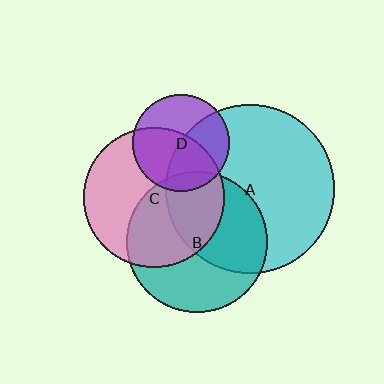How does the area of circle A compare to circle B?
Approximately 1.4 times.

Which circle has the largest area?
Circle A (cyan).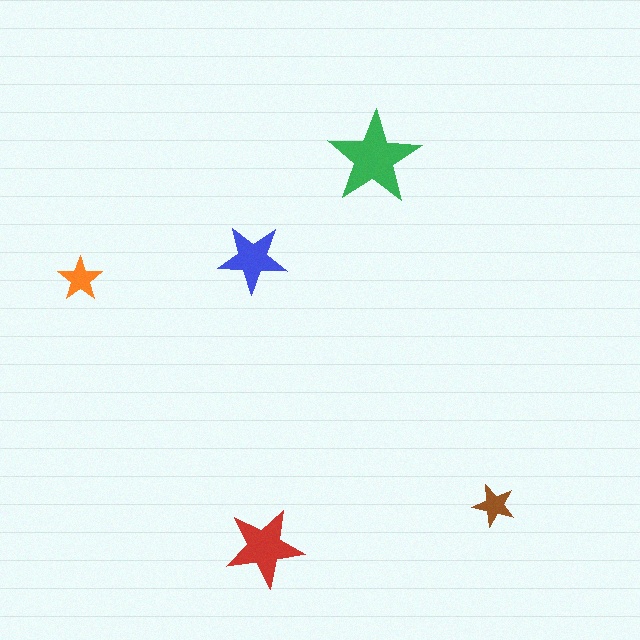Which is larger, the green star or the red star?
The green one.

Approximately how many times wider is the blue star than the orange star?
About 1.5 times wider.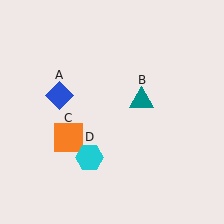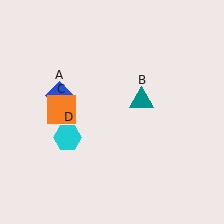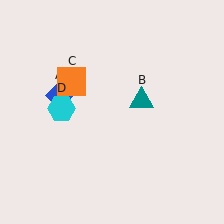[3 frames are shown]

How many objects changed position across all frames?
2 objects changed position: orange square (object C), cyan hexagon (object D).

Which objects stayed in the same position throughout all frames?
Blue diamond (object A) and teal triangle (object B) remained stationary.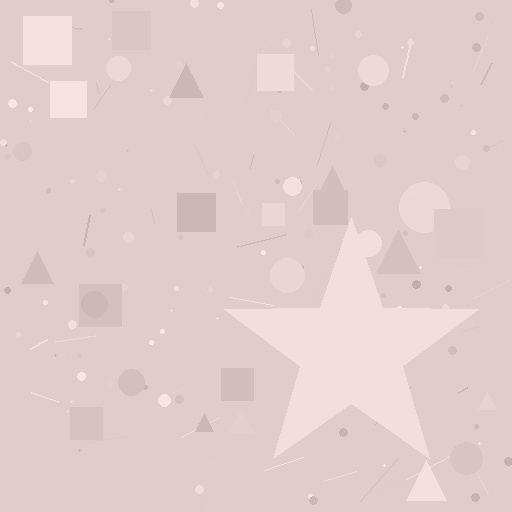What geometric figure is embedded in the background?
A star is embedded in the background.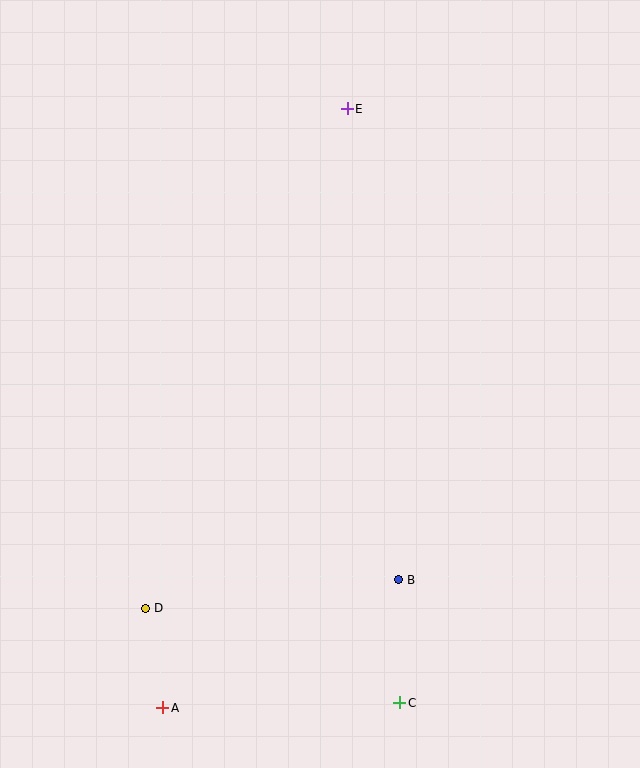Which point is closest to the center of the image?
Point B at (399, 580) is closest to the center.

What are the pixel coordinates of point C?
Point C is at (400, 703).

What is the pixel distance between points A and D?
The distance between A and D is 101 pixels.